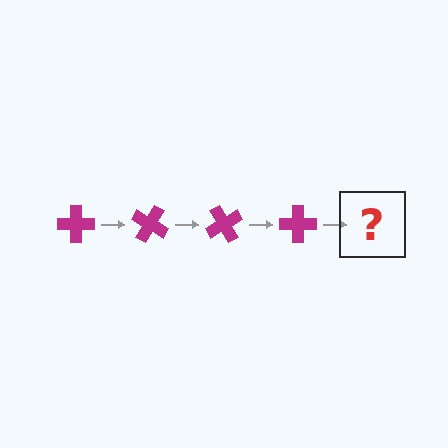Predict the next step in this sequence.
The next step is a magenta cross rotated 120 degrees.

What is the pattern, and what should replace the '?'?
The pattern is that the cross rotates 30 degrees each step. The '?' should be a magenta cross rotated 120 degrees.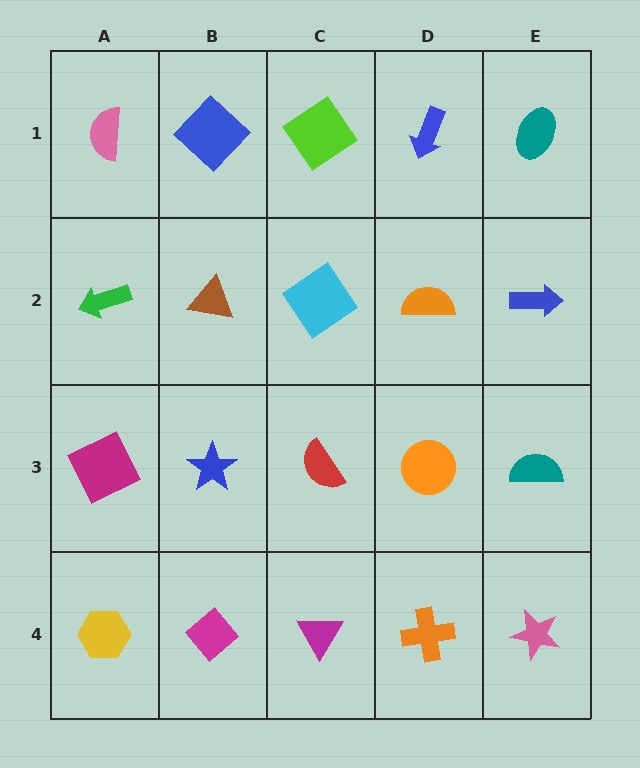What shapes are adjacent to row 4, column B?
A blue star (row 3, column B), a yellow hexagon (row 4, column A), a magenta triangle (row 4, column C).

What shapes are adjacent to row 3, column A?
A green arrow (row 2, column A), a yellow hexagon (row 4, column A), a blue star (row 3, column B).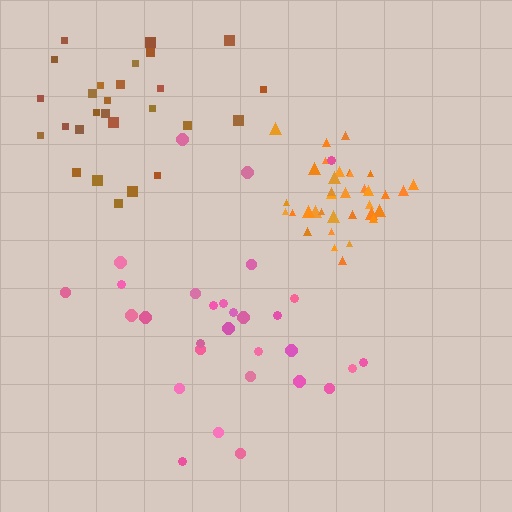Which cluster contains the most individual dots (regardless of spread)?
Orange (35).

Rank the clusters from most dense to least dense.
orange, brown, pink.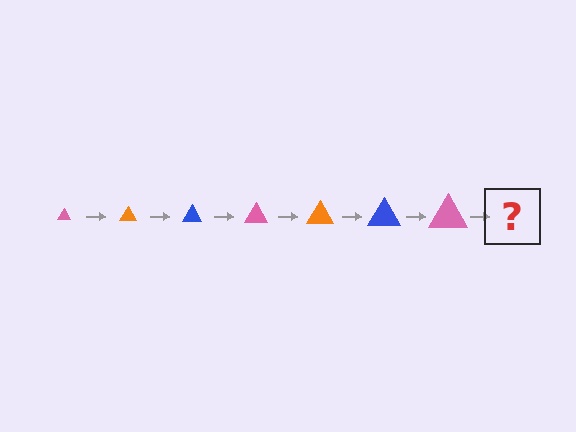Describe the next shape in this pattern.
It should be an orange triangle, larger than the previous one.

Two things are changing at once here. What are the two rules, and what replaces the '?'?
The two rules are that the triangle grows larger each step and the color cycles through pink, orange, and blue. The '?' should be an orange triangle, larger than the previous one.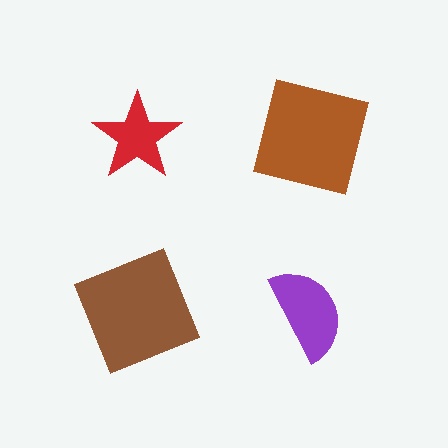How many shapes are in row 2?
2 shapes.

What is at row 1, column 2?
A brown square.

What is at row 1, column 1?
A red star.